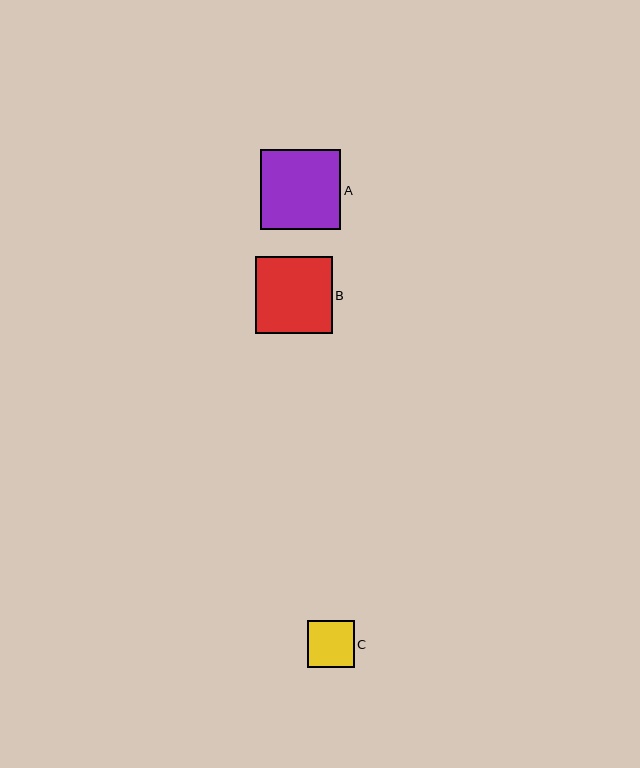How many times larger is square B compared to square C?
Square B is approximately 1.6 times the size of square C.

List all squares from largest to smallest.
From largest to smallest: A, B, C.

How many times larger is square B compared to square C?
Square B is approximately 1.6 times the size of square C.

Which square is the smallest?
Square C is the smallest with a size of approximately 47 pixels.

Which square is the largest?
Square A is the largest with a size of approximately 80 pixels.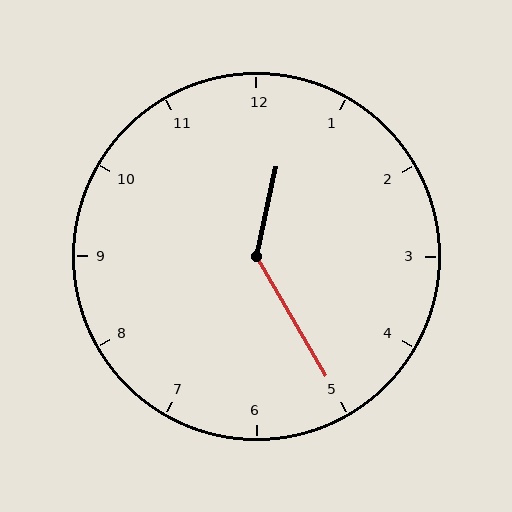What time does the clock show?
12:25.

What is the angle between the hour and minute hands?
Approximately 138 degrees.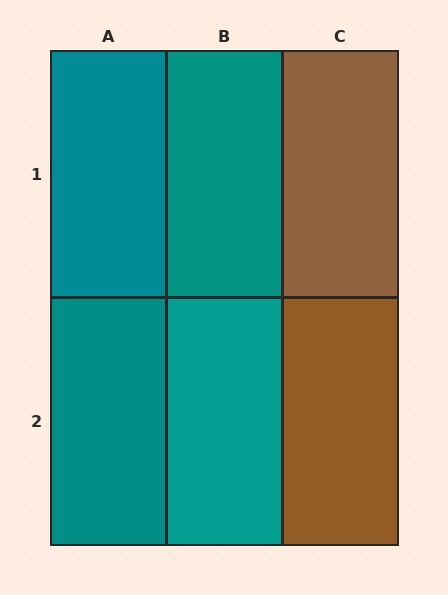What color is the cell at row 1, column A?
Teal.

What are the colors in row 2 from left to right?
Teal, teal, brown.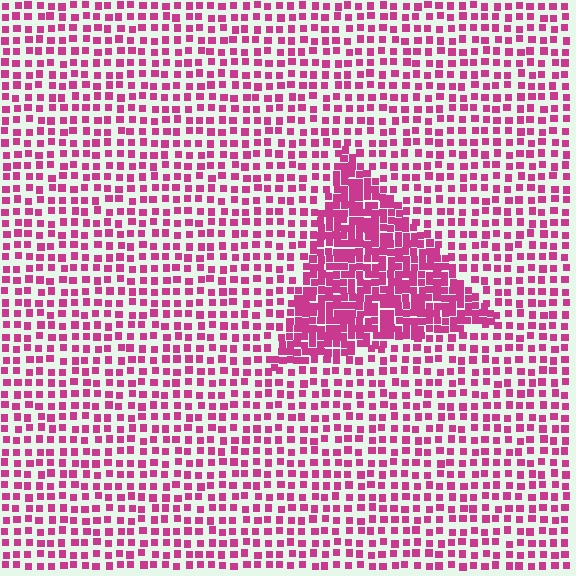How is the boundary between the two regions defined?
The boundary is defined by a change in element density (approximately 2.2x ratio). All elements are the same color, size, and shape.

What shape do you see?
I see a triangle.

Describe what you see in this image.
The image contains small magenta elements arranged at two different densities. A triangle-shaped region is visible where the elements are more densely packed than the surrounding area.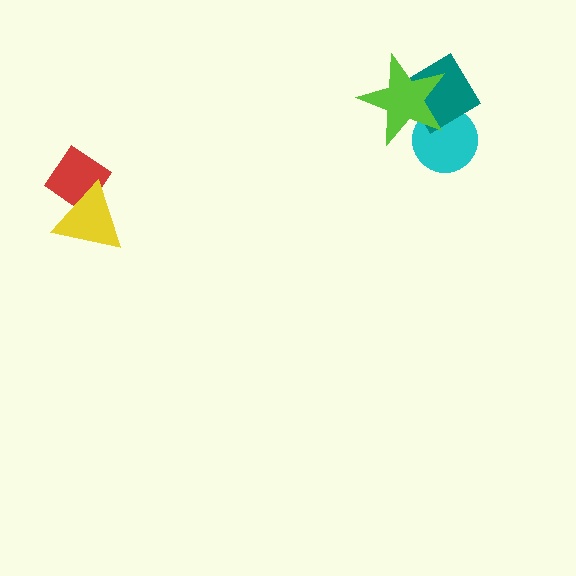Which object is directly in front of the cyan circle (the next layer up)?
The teal diamond is directly in front of the cyan circle.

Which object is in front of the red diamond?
The yellow triangle is in front of the red diamond.